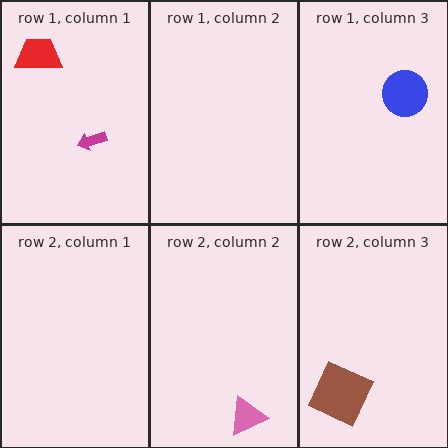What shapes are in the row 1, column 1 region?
The red trapezoid, the magenta arrow.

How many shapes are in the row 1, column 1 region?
2.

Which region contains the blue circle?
The row 1, column 3 region.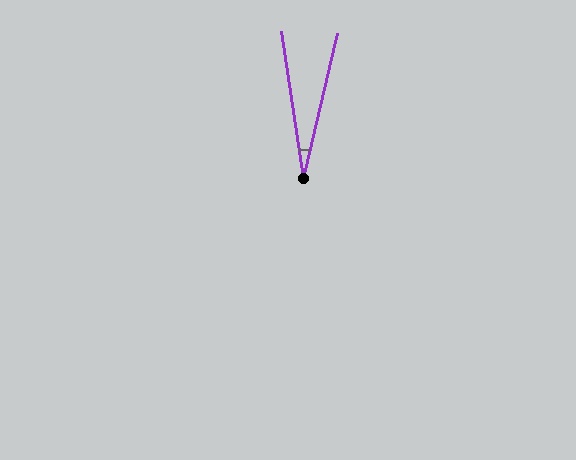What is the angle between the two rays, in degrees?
Approximately 22 degrees.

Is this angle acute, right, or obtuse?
It is acute.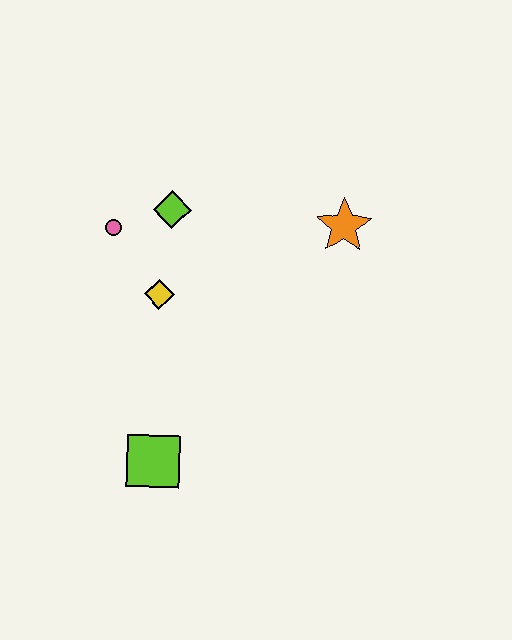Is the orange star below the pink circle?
No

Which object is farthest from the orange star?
The lime square is farthest from the orange star.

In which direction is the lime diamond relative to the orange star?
The lime diamond is to the left of the orange star.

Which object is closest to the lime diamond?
The pink circle is closest to the lime diamond.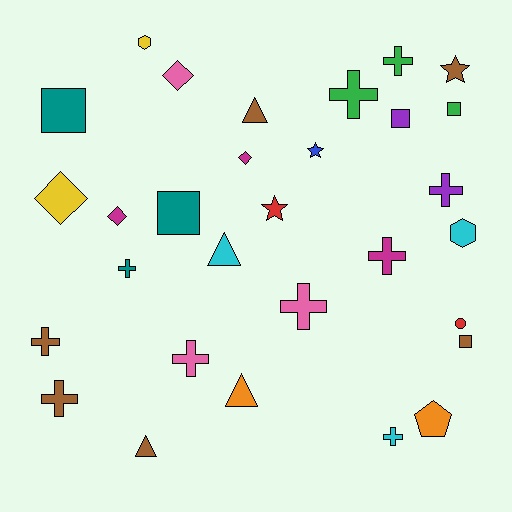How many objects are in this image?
There are 30 objects.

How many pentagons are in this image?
There is 1 pentagon.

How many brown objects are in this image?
There are 6 brown objects.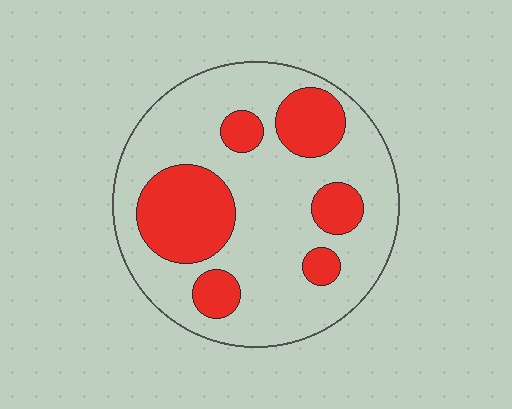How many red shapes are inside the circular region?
6.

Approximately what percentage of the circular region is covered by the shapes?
Approximately 30%.